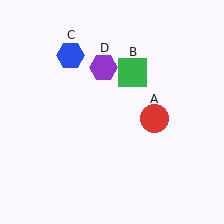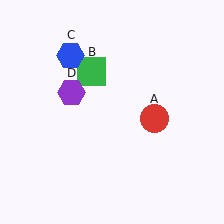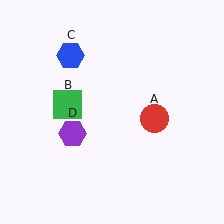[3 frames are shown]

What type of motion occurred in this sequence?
The green square (object B), purple hexagon (object D) rotated counterclockwise around the center of the scene.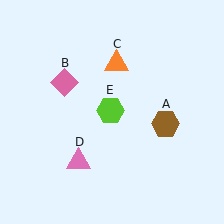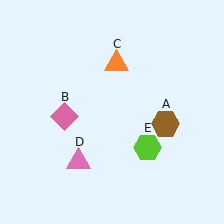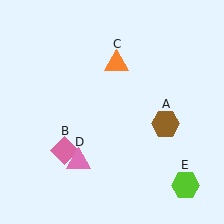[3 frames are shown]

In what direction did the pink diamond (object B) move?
The pink diamond (object B) moved down.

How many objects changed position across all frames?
2 objects changed position: pink diamond (object B), lime hexagon (object E).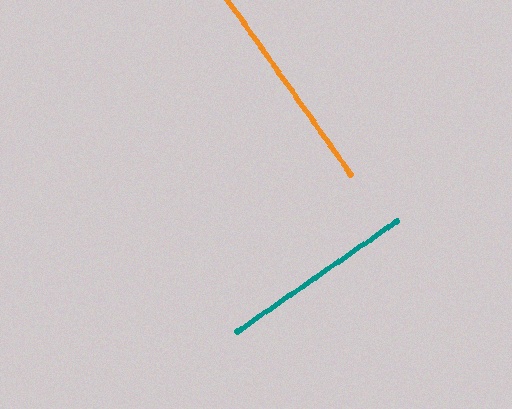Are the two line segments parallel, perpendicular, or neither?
Perpendicular — they meet at approximately 90°.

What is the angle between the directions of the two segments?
Approximately 90 degrees.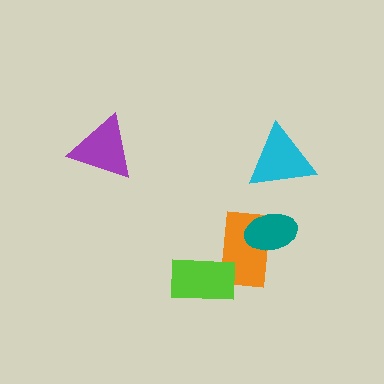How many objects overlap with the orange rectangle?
2 objects overlap with the orange rectangle.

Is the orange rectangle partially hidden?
Yes, it is partially covered by another shape.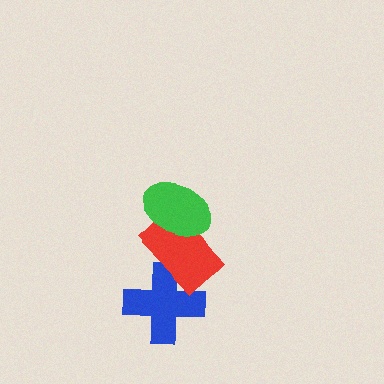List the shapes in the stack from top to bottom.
From top to bottom: the green ellipse, the red rectangle, the blue cross.